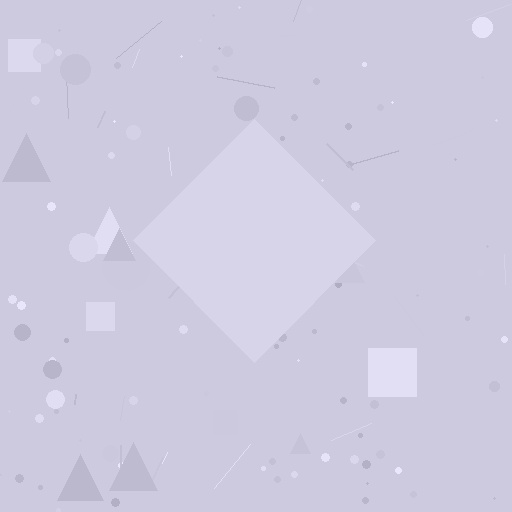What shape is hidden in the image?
A diamond is hidden in the image.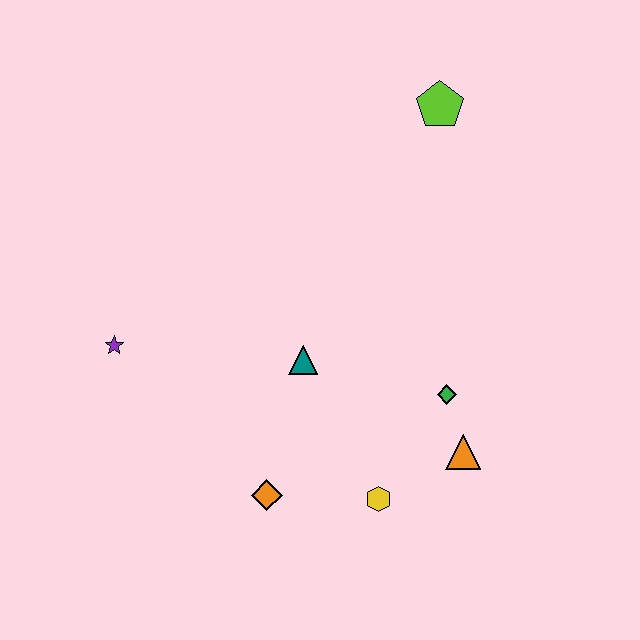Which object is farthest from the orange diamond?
The lime pentagon is farthest from the orange diamond.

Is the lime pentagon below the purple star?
No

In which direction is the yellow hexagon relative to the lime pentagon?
The yellow hexagon is below the lime pentagon.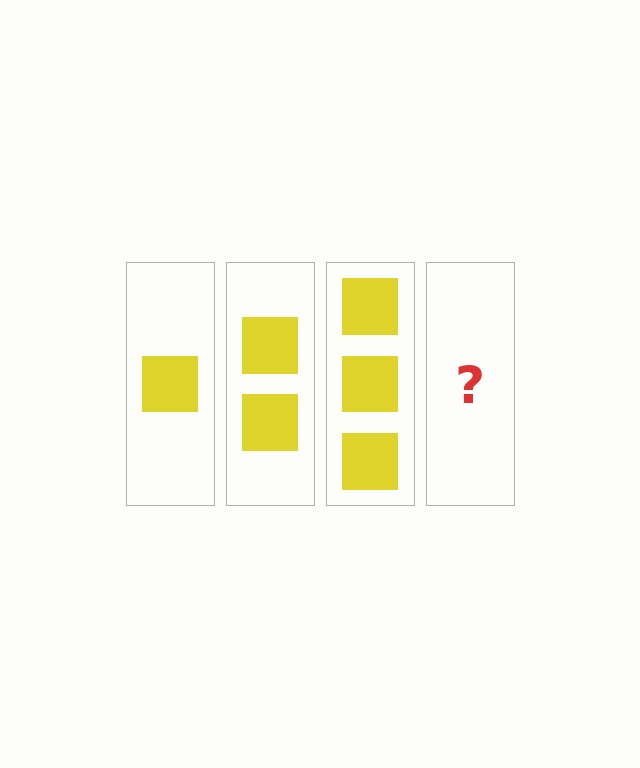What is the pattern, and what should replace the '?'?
The pattern is that each step adds one more square. The '?' should be 4 squares.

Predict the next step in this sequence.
The next step is 4 squares.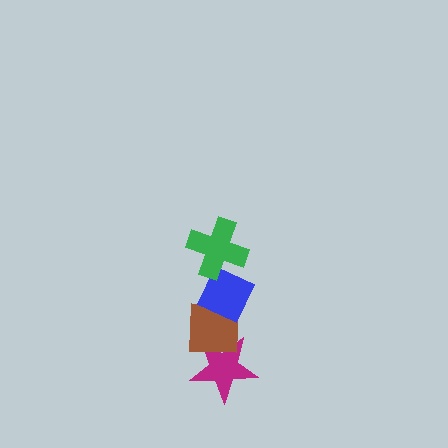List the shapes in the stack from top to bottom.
From top to bottom: the green cross, the blue diamond, the brown square, the magenta star.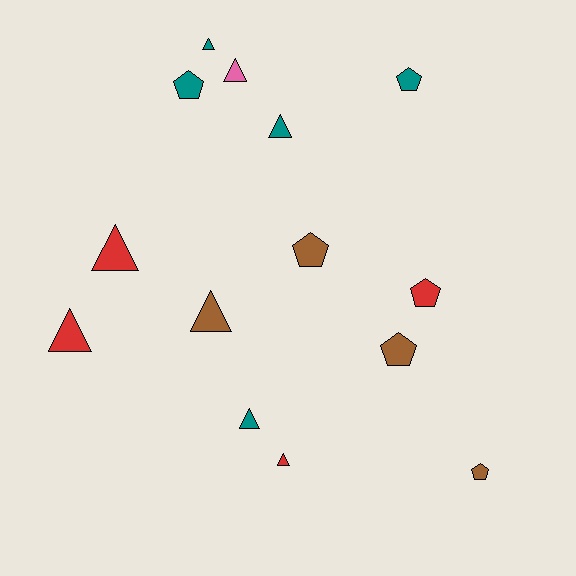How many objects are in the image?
There are 14 objects.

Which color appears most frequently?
Teal, with 5 objects.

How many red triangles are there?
There are 3 red triangles.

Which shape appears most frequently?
Triangle, with 8 objects.